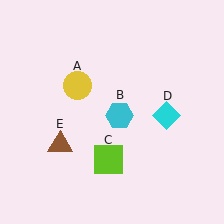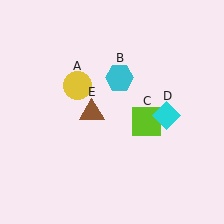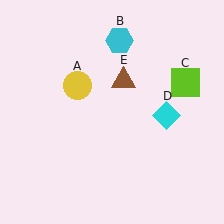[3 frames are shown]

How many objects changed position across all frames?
3 objects changed position: cyan hexagon (object B), lime square (object C), brown triangle (object E).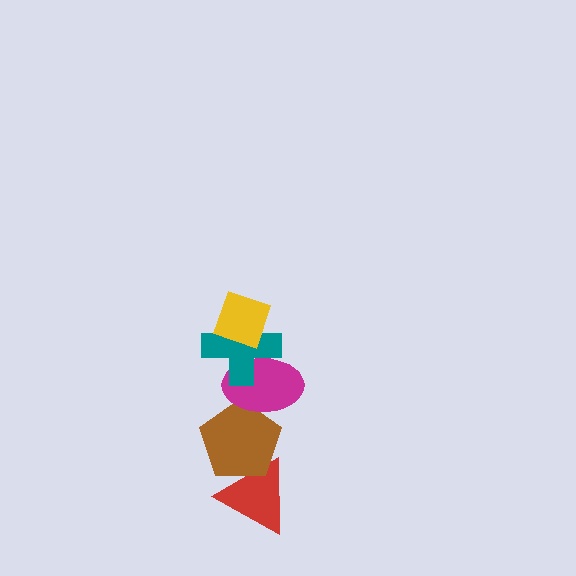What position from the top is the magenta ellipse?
The magenta ellipse is 3rd from the top.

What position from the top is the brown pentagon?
The brown pentagon is 4th from the top.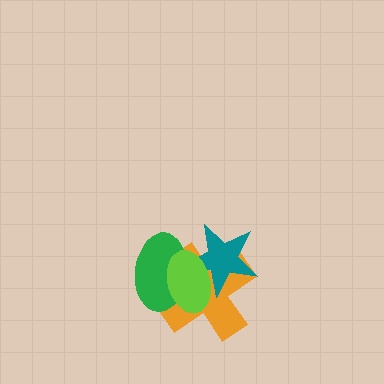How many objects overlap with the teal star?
3 objects overlap with the teal star.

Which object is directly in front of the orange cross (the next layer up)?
The green ellipse is directly in front of the orange cross.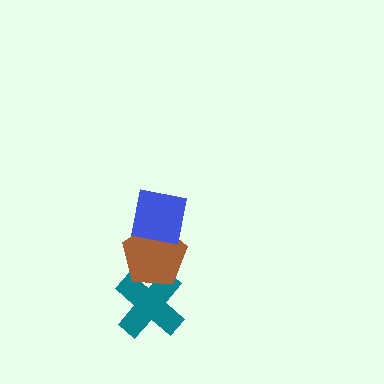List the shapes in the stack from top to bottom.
From top to bottom: the blue square, the brown pentagon, the teal cross.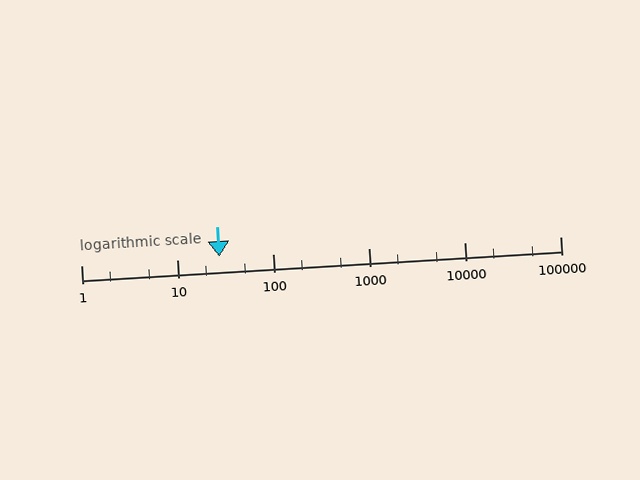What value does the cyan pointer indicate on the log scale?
The pointer indicates approximately 28.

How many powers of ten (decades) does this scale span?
The scale spans 5 decades, from 1 to 100000.